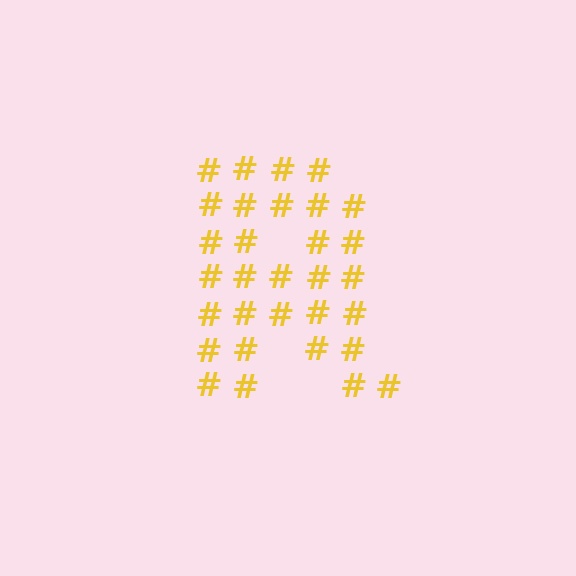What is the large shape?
The large shape is the letter R.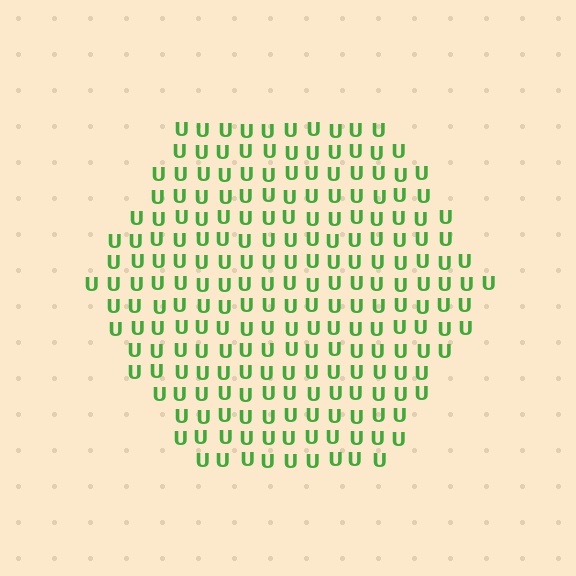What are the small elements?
The small elements are letter U's.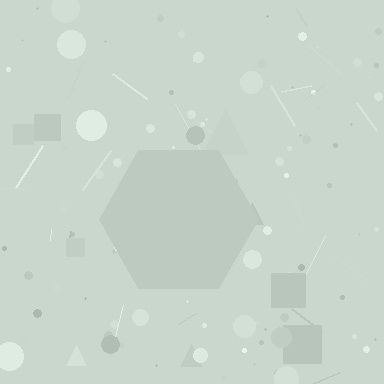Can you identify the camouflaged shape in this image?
The camouflaged shape is a hexagon.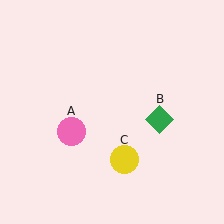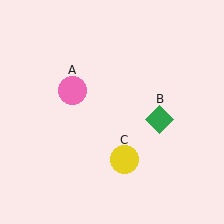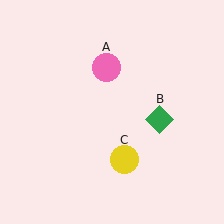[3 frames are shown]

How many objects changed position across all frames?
1 object changed position: pink circle (object A).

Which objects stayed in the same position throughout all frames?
Green diamond (object B) and yellow circle (object C) remained stationary.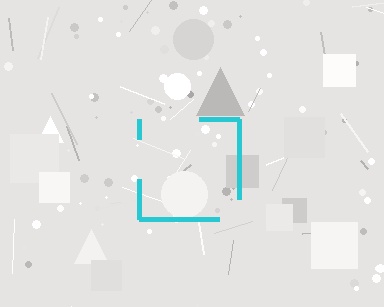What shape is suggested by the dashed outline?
The dashed outline suggests a square.